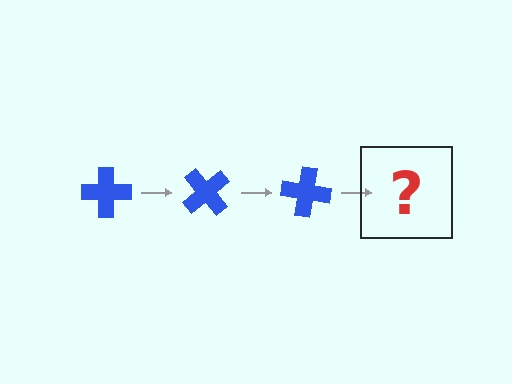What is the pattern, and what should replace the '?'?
The pattern is that the cross rotates 50 degrees each step. The '?' should be a blue cross rotated 150 degrees.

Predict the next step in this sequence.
The next step is a blue cross rotated 150 degrees.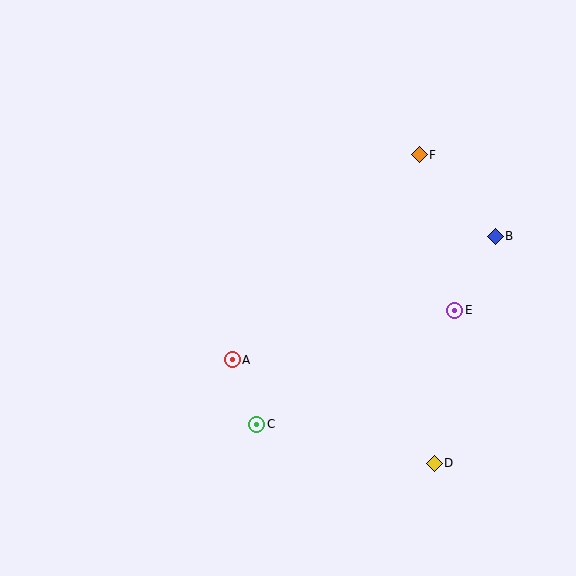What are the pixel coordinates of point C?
Point C is at (257, 424).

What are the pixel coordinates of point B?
Point B is at (495, 236).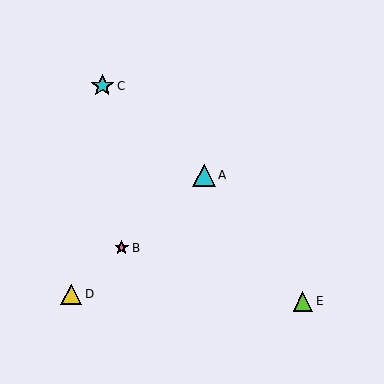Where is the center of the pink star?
The center of the pink star is at (122, 248).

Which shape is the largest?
The cyan star (labeled C) is the largest.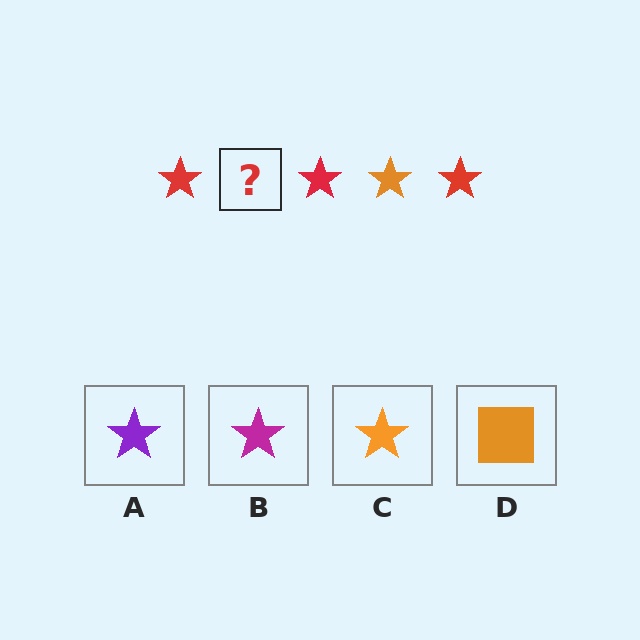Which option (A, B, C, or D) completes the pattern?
C.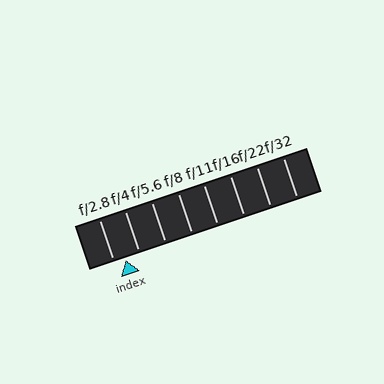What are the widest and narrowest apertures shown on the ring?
The widest aperture shown is f/2.8 and the narrowest is f/32.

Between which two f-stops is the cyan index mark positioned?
The index mark is between f/2.8 and f/4.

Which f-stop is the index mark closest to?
The index mark is closest to f/2.8.